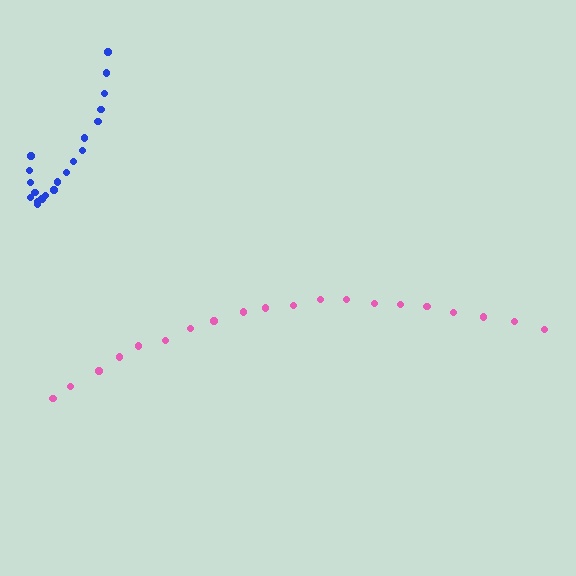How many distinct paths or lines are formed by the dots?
There are 2 distinct paths.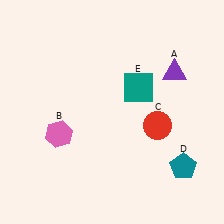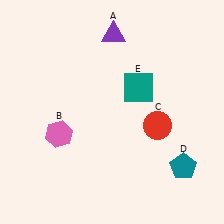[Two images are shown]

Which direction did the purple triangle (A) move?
The purple triangle (A) moved left.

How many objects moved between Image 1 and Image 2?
1 object moved between the two images.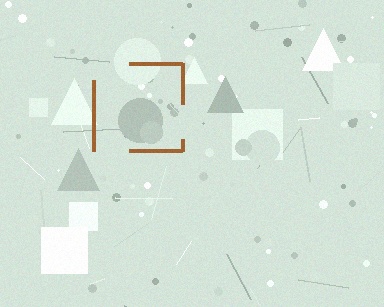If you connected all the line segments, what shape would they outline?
They would outline a square.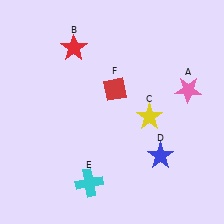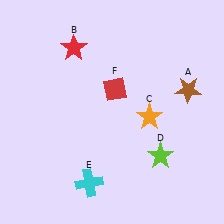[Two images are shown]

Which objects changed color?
A changed from pink to brown. C changed from yellow to orange. D changed from blue to lime.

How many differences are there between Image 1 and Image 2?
There are 3 differences between the two images.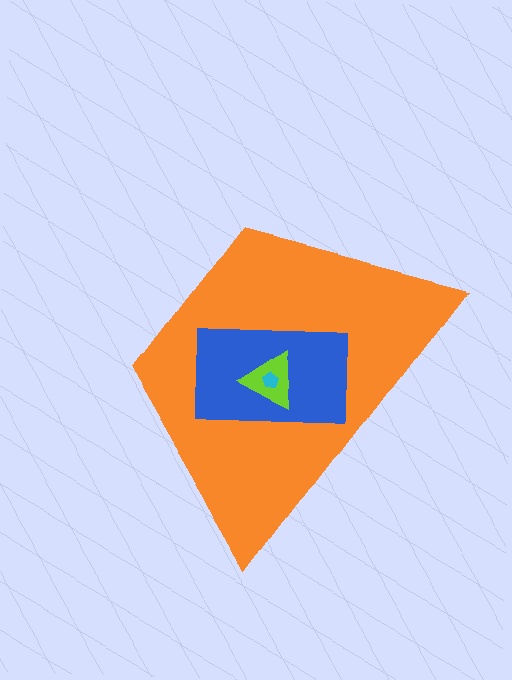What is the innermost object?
The cyan pentagon.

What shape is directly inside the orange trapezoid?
The blue rectangle.